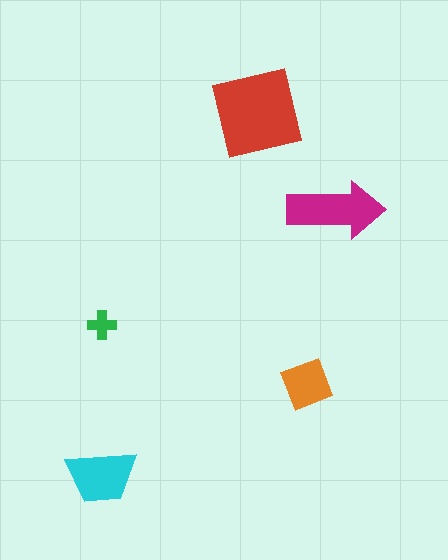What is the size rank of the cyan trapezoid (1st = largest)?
3rd.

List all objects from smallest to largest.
The green cross, the orange square, the cyan trapezoid, the magenta arrow, the red square.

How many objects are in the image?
There are 5 objects in the image.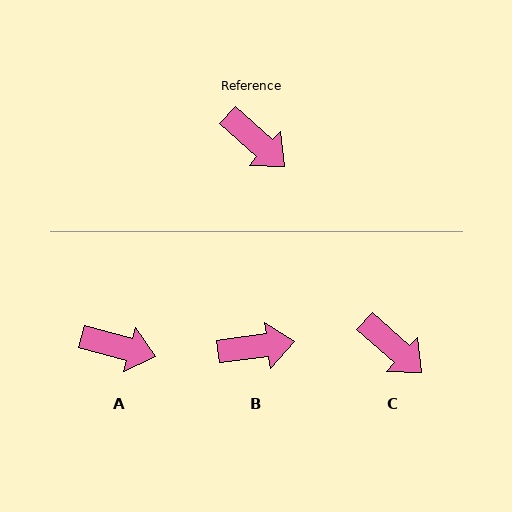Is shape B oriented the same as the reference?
No, it is off by about 49 degrees.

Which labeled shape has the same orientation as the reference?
C.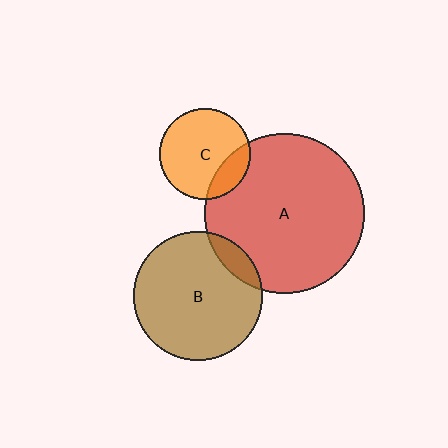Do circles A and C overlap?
Yes.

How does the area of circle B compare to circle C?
Approximately 2.0 times.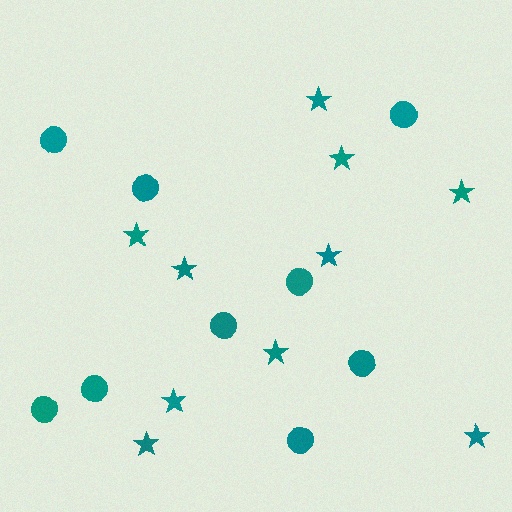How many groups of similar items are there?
There are 2 groups: one group of stars (10) and one group of circles (9).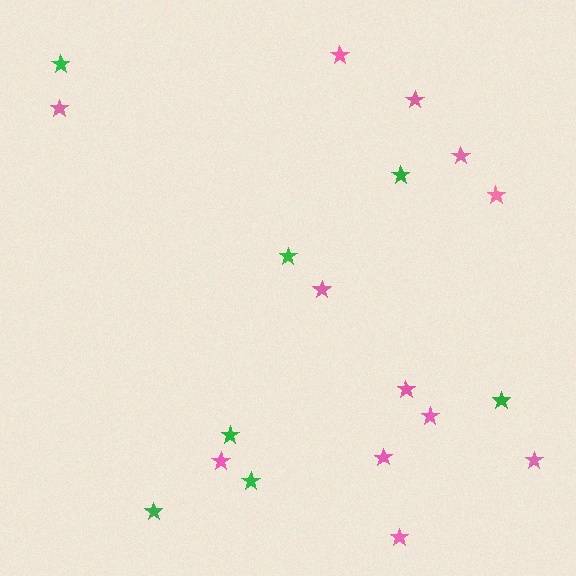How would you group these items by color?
There are 2 groups: one group of pink stars (12) and one group of green stars (7).